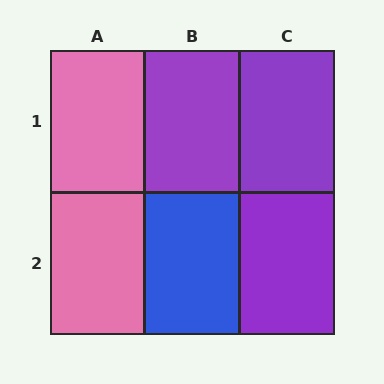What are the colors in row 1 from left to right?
Pink, purple, purple.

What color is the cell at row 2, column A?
Pink.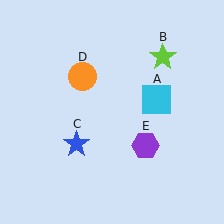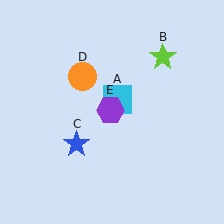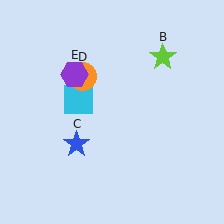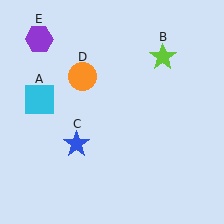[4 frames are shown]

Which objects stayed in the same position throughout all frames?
Lime star (object B) and blue star (object C) and orange circle (object D) remained stationary.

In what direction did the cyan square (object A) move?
The cyan square (object A) moved left.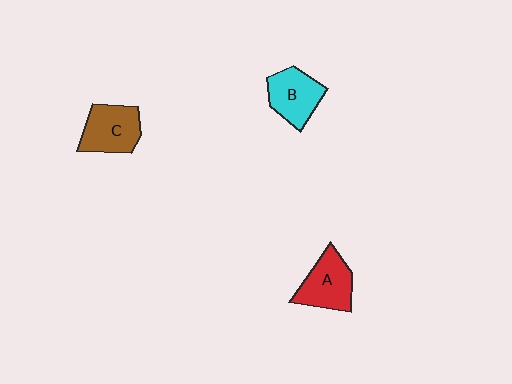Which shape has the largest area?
Shape C (brown).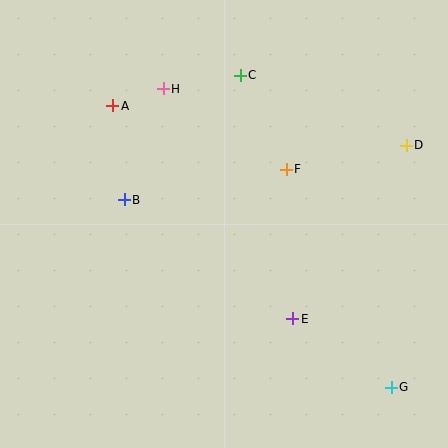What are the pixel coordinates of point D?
Point D is at (406, 145).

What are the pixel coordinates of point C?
Point C is at (240, 75).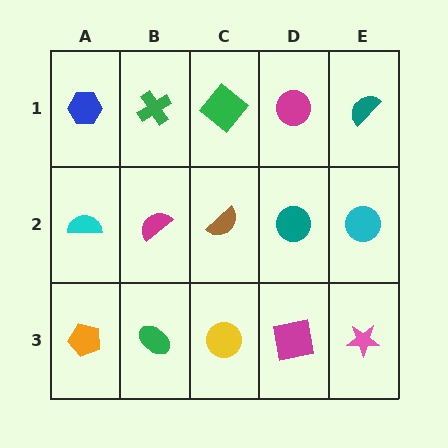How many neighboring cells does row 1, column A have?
2.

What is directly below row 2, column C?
A yellow circle.